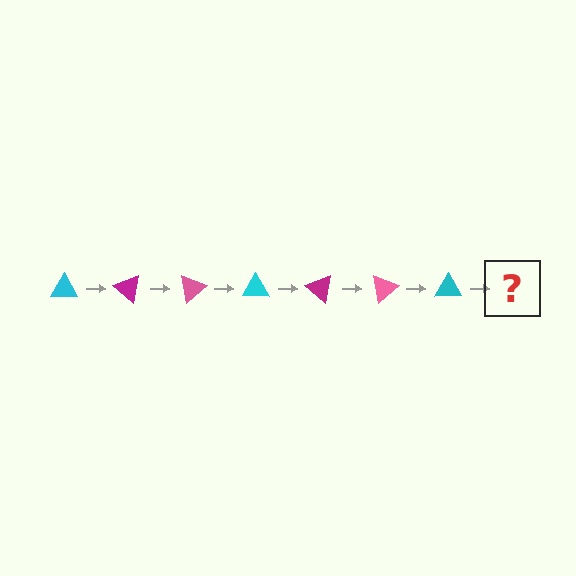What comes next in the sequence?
The next element should be a magenta triangle, rotated 280 degrees from the start.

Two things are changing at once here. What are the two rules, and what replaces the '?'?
The two rules are that it rotates 40 degrees each step and the color cycles through cyan, magenta, and pink. The '?' should be a magenta triangle, rotated 280 degrees from the start.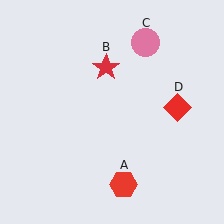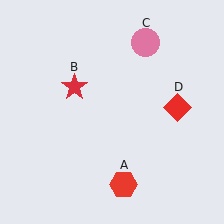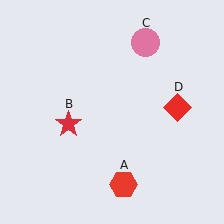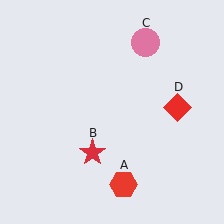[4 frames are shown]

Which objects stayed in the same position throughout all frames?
Red hexagon (object A) and pink circle (object C) and red diamond (object D) remained stationary.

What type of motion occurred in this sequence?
The red star (object B) rotated counterclockwise around the center of the scene.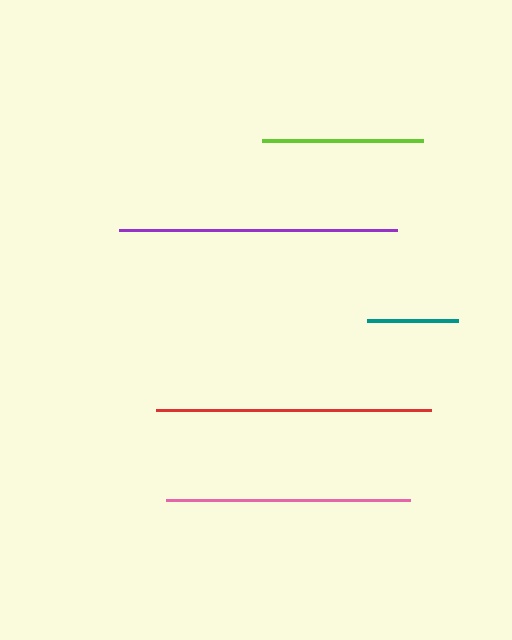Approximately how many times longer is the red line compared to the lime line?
The red line is approximately 1.7 times the length of the lime line.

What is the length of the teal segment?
The teal segment is approximately 91 pixels long.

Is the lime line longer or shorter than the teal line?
The lime line is longer than the teal line.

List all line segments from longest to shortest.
From longest to shortest: purple, red, pink, lime, teal.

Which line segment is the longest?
The purple line is the longest at approximately 278 pixels.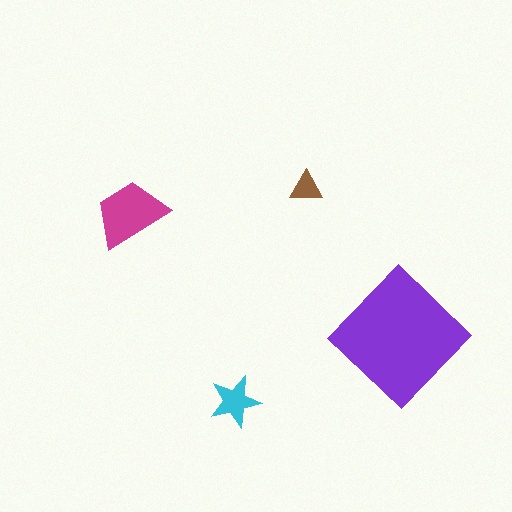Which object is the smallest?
The brown triangle.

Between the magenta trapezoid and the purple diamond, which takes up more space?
The purple diamond.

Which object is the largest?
The purple diamond.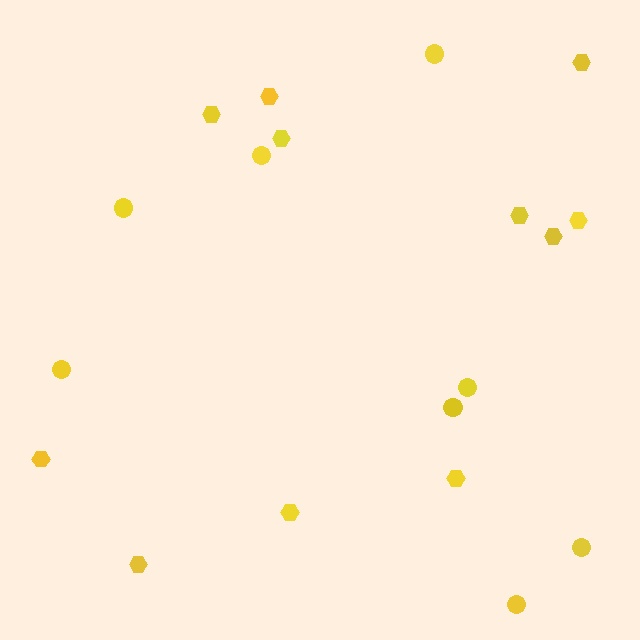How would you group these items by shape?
There are 2 groups: one group of hexagons (11) and one group of circles (8).